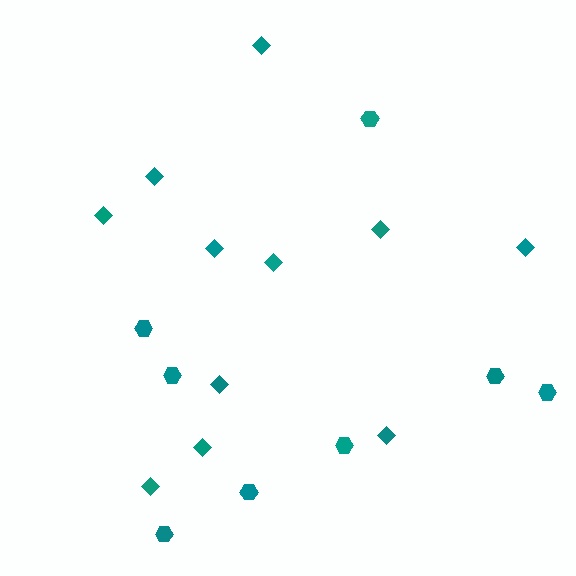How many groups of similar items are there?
There are 2 groups: one group of diamonds (11) and one group of hexagons (8).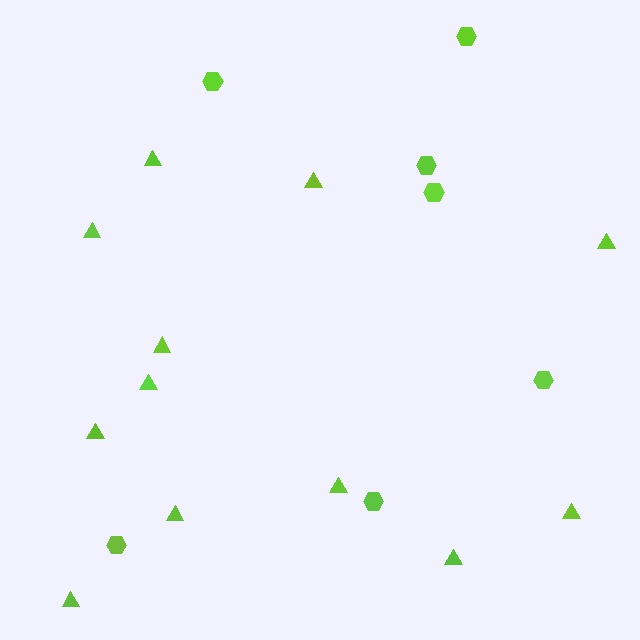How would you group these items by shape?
There are 2 groups: one group of hexagons (7) and one group of triangles (12).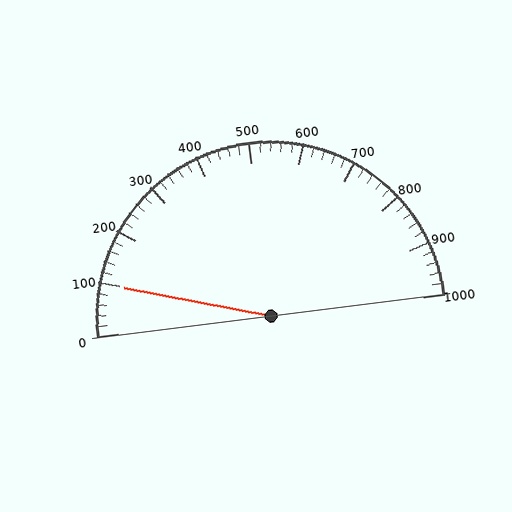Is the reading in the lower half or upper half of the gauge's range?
The reading is in the lower half of the range (0 to 1000).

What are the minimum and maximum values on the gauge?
The gauge ranges from 0 to 1000.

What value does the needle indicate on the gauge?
The needle indicates approximately 100.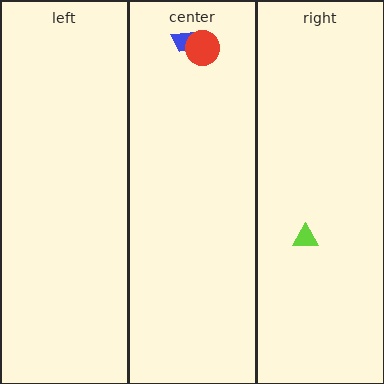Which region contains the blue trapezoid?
The center region.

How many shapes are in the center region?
2.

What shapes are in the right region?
The lime triangle.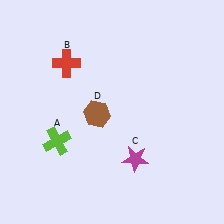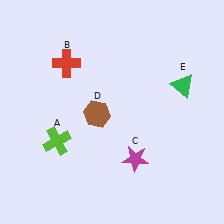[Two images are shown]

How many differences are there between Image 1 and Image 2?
There is 1 difference between the two images.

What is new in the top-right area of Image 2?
A green triangle (E) was added in the top-right area of Image 2.